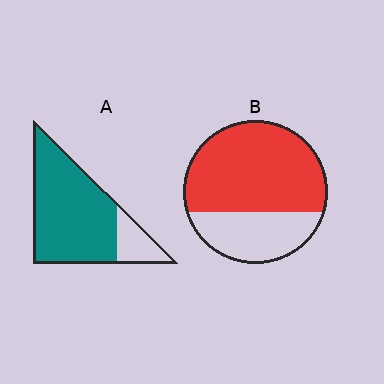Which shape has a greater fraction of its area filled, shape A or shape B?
Shape A.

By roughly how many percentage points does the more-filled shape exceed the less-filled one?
By roughly 15 percentage points (A over B).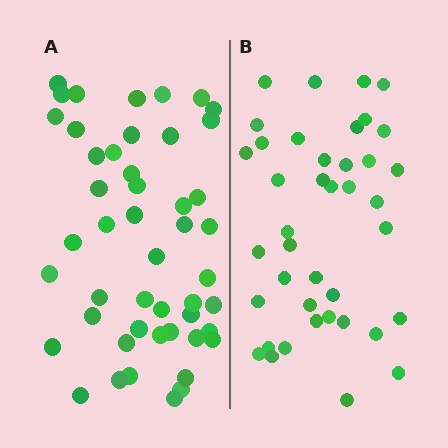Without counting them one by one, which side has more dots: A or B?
Region A (the left region) has more dots.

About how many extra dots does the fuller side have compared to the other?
Region A has roughly 8 or so more dots than region B.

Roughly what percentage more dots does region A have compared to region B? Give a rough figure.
About 20% more.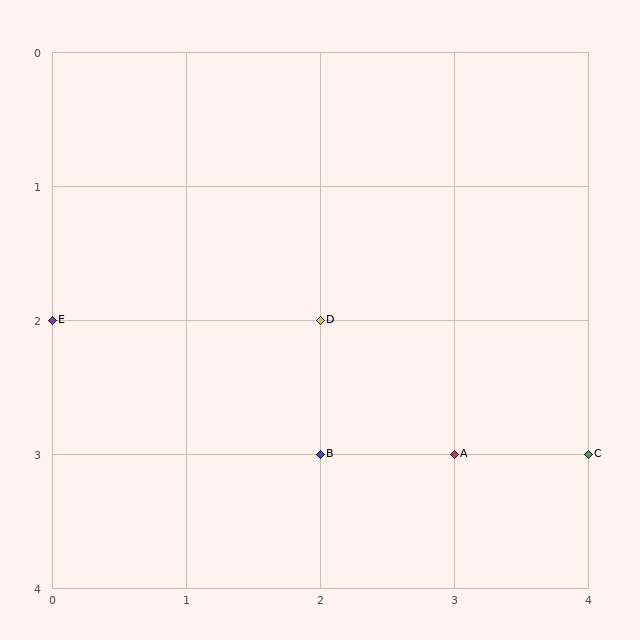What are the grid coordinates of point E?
Point E is at grid coordinates (0, 2).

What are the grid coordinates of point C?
Point C is at grid coordinates (4, 3).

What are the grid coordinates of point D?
Point D is at grid coordinates (2, 2).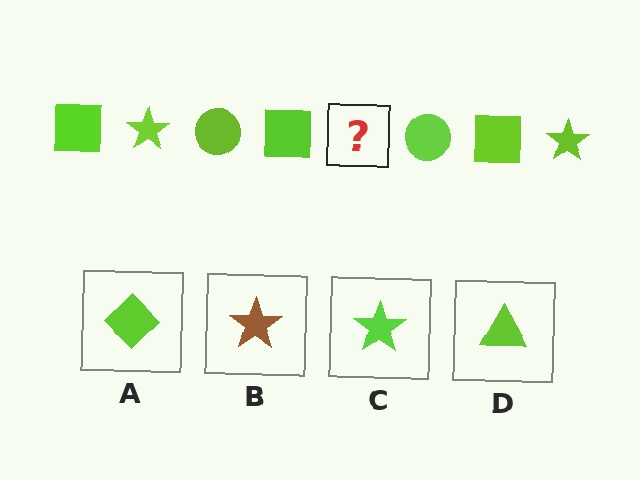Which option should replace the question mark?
Option C.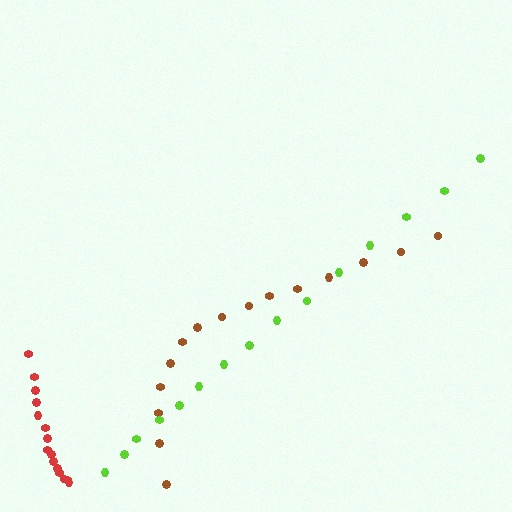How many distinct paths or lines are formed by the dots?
There are 3 distinct paths.